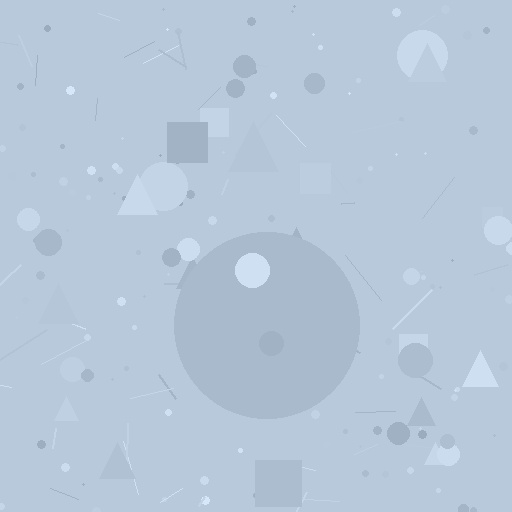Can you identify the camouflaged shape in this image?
The camouflaged shape is a circle.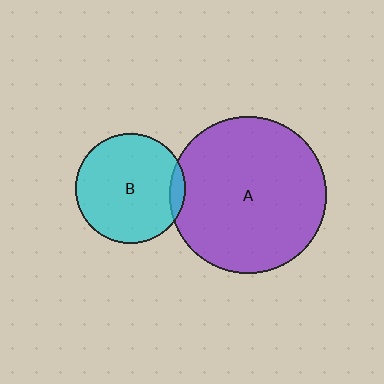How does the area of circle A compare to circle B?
Approximately 2.0 times.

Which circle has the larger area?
Circle A (purple).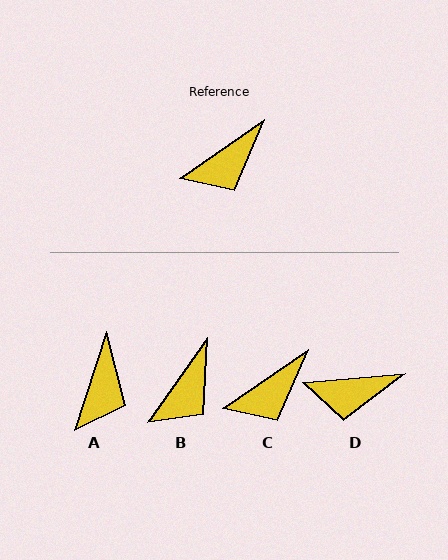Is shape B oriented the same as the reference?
No, it is off by about 20 degrees.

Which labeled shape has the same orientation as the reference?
C.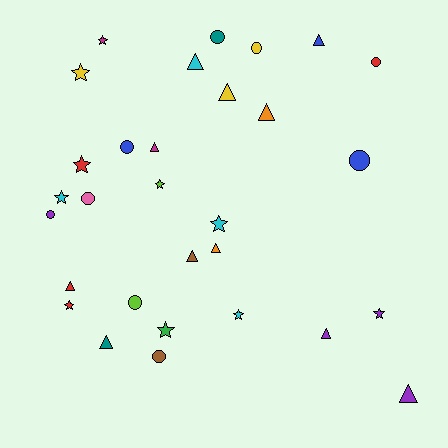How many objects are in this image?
There are 30 objects.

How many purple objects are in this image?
There are 4 purple objects.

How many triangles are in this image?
There are 11 triangles.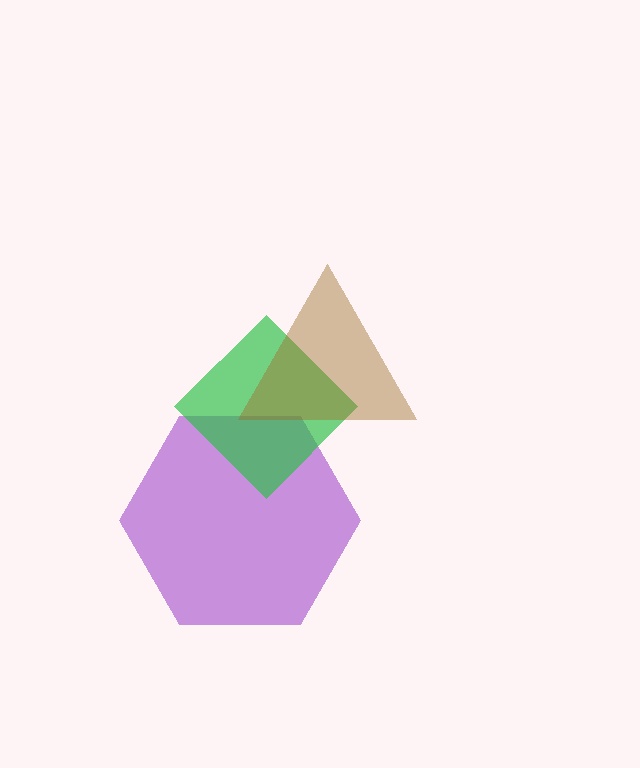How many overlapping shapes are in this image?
There are 3 overlapping shapes in the image.